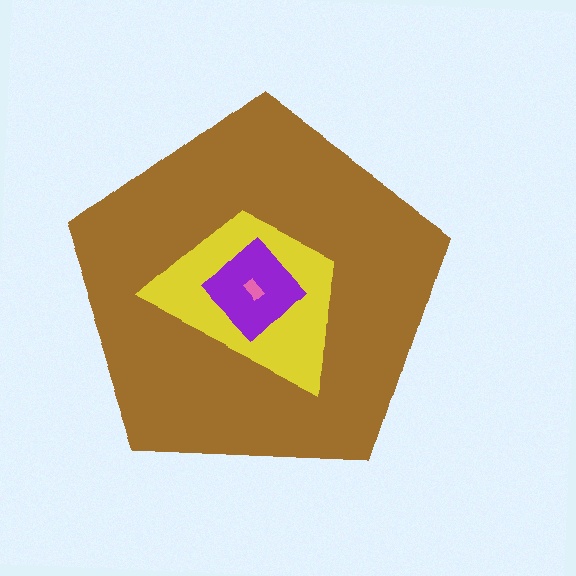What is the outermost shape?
The brown pentagon.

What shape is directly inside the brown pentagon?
The yellow trapezoid.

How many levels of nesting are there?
4.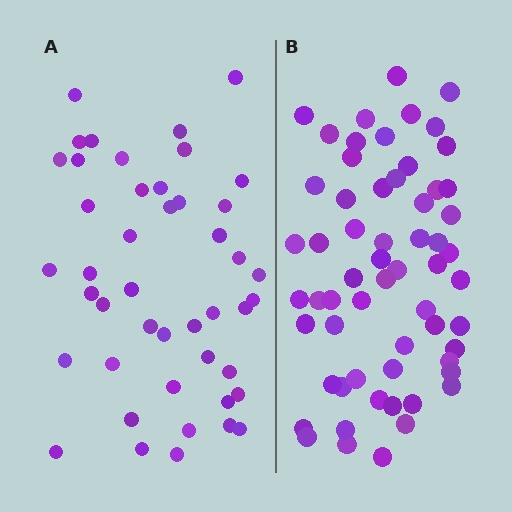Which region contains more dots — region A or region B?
Region B (the right region) has more dots.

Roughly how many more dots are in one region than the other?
Region B has approximately 15 more dots than region A.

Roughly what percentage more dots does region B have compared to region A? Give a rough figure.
About 35% more.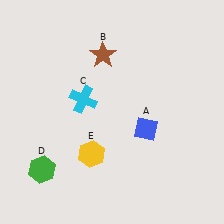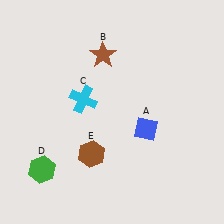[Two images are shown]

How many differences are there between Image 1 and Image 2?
There is 1 difference between the two images.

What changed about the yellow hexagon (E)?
In Image 1, E is yellow. In Image 2, it changed to brown.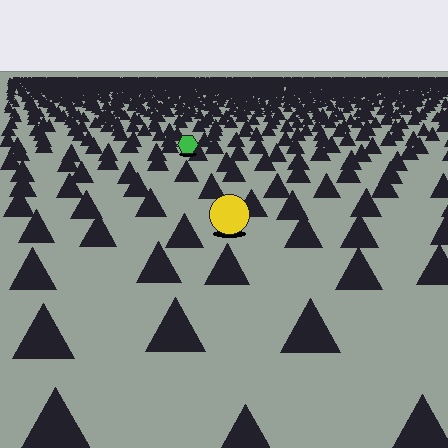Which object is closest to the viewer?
The yellow circle is closest. The texture marks near it are larger and more spread out.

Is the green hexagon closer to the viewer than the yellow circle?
No. The yellow circle is closer — you can tell from the texture gradient: the ground texture is coarser near it.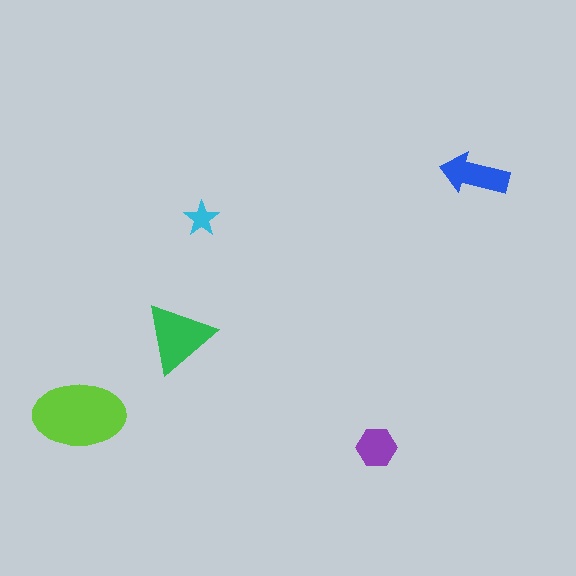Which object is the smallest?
The cyan star.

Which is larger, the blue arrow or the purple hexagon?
The blue arrow.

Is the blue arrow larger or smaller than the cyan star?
Larger.